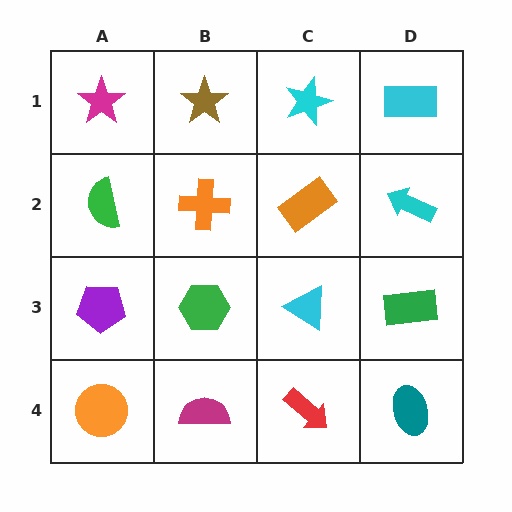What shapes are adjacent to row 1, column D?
A cyan arrow (row 2, column D), a cyan star (row 1, column C).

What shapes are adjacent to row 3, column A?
A green semicircle (row 2, column A), an orange circle (row 4, column A), a green hexagon (row 3, column B).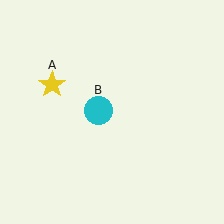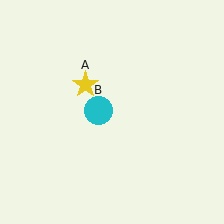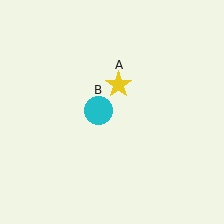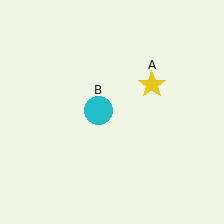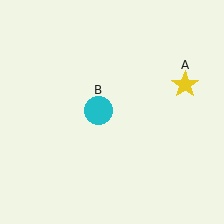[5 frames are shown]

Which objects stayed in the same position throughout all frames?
Cyan circle (object B) remained stationary.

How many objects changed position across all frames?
1 object changed position: yellow star (object A).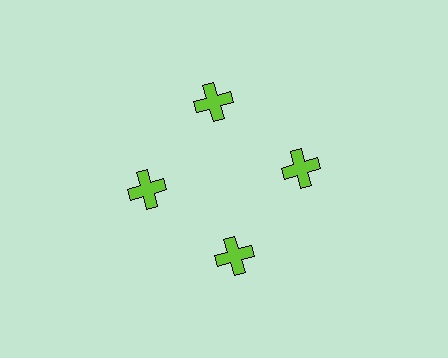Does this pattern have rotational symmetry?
Yes, this pattern has 4-fold rotational symmetry. It looks the same after rotating 90 degrees around the center.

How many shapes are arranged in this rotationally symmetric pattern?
There are 4 shapes, arranged in 4 groups of 1.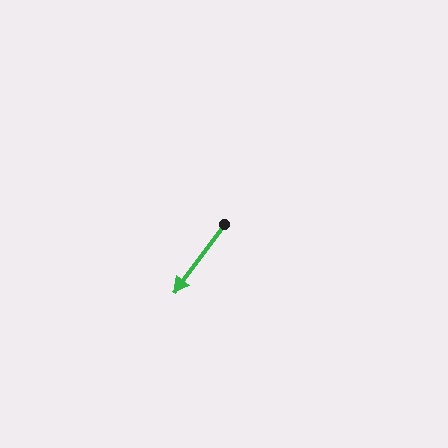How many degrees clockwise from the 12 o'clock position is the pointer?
Approximately 216 degrees.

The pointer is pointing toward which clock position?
Roughly 7 o'clock.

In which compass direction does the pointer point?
Southwest.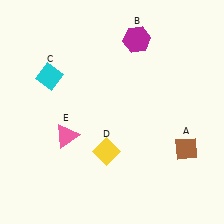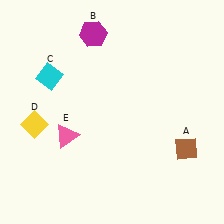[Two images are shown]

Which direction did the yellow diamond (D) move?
The yellow diamond (D) moved left.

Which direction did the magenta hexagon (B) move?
The magenta hexagon (B) moved left.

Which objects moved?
The objects that moved are: the magenta hexagon (B), the yellow diamond (D).